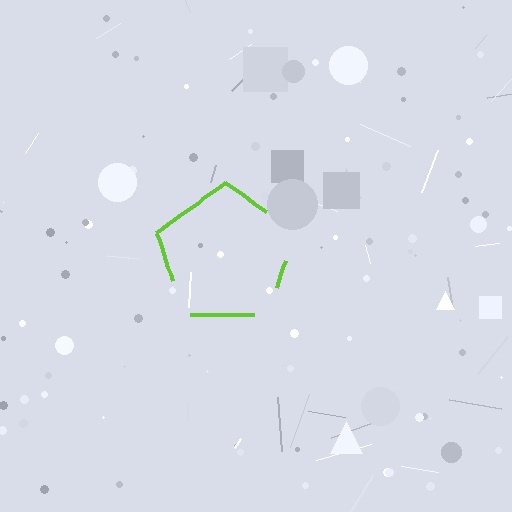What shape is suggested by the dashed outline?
The dashed outline suggests a pentagon.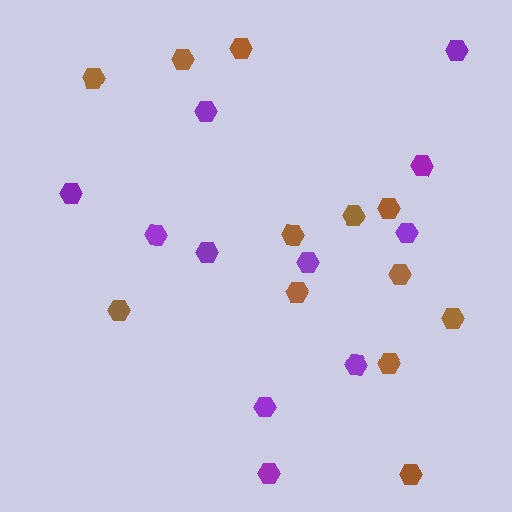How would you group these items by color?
There are 2 groups: one group of purple hexagons (11) and one group of brown hexagons (12).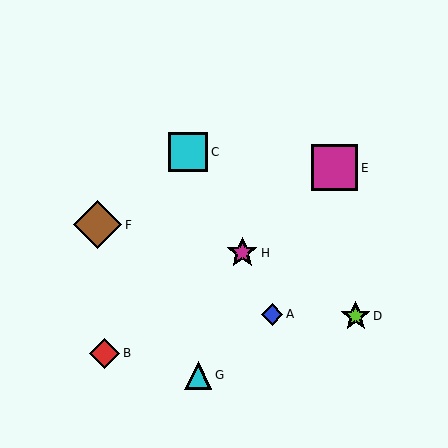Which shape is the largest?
The brown diamond (labeled F) is the largest.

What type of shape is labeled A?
Shape A is a blue diamond.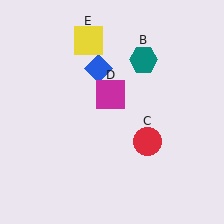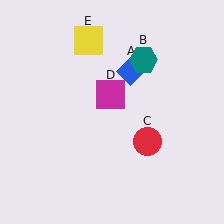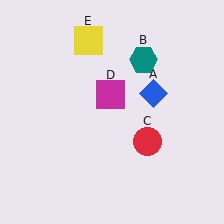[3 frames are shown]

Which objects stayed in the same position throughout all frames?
Teal hexagon (object B) and red circle (object C) and magenta square (object D) and yellow square (object E) remained stationary.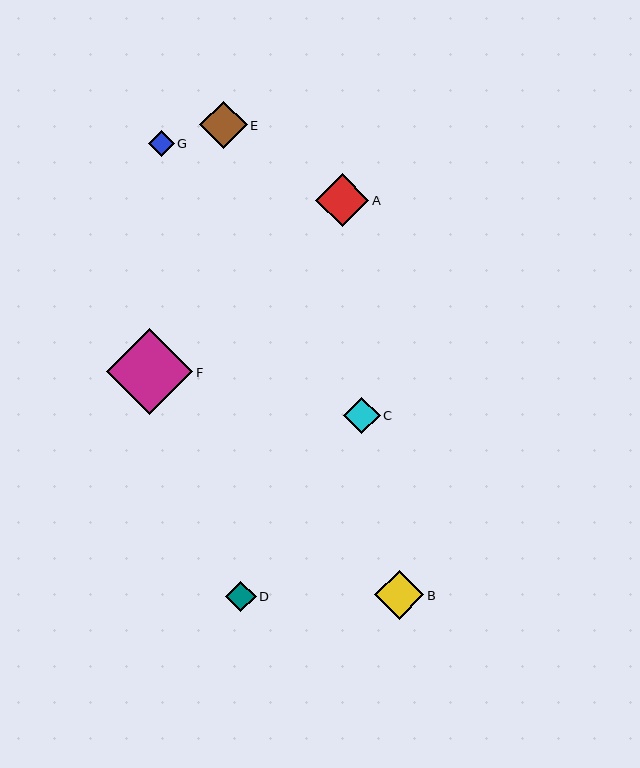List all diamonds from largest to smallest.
From largest to smallest: F, A, B, E, C, D, G.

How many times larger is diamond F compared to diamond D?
Diamond F is approximately 2.8 times the size of diamond D.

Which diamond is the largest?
Diamond F is the largest with a size of approximately 86 pixels.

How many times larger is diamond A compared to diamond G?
Diamond A is approximately 2.1 times the size of diamond G.